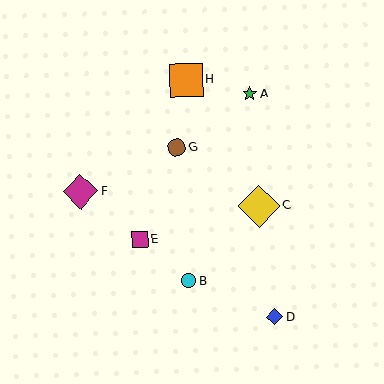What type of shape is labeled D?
Shape D is a blue diamond.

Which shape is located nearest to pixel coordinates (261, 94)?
The green star (labeled A) at (249, 94) is nearest to that location.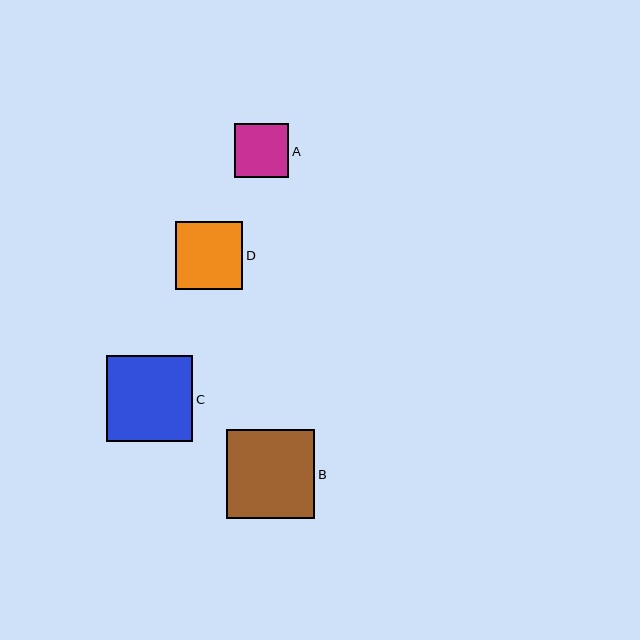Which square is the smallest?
Square A is the smallest with a size of approximately 54 pixels.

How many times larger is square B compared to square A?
Square B is approximately 1.6 times the size of square A.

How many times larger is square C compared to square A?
Square C is approximately 1.6 times the size of square A.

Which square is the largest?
Square B is the largest with a size of approximately 89 pixels.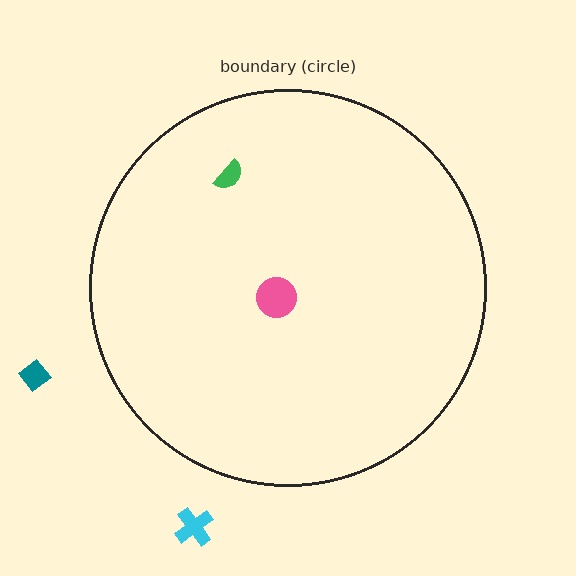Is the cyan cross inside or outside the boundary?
Outside.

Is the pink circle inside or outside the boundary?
Inside.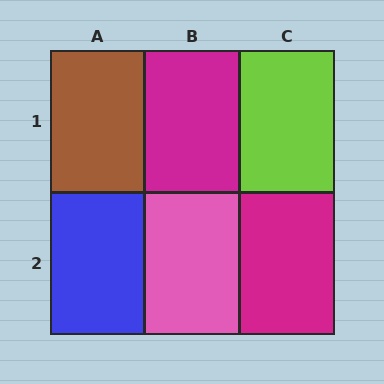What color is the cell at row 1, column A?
Brown.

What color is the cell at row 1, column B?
Magenta.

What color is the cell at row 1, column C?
Lime.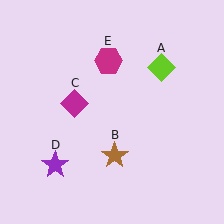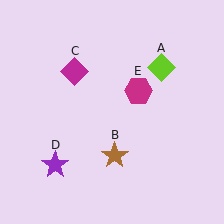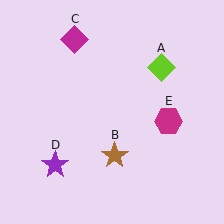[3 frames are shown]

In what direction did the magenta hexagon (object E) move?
The magenta hexagon (object E) moved down and to the right.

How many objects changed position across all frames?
2 objects changed position: magenta diamond (object C), magenta hexagon (object E).